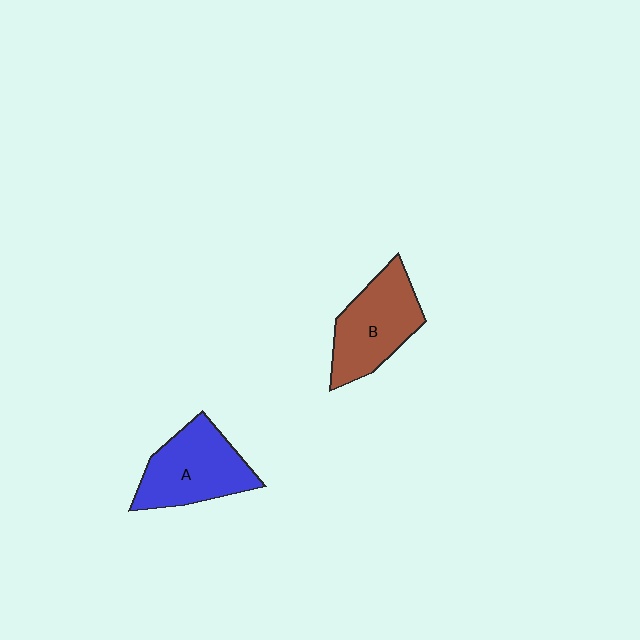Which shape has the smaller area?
Shape B (brown).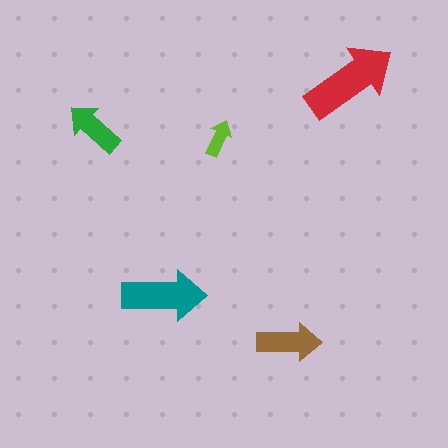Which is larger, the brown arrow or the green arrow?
The brown one.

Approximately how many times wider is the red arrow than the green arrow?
About 1.5 times wider.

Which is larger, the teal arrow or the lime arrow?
The teal one.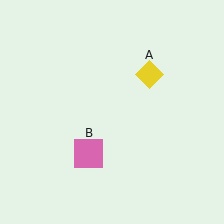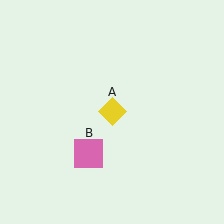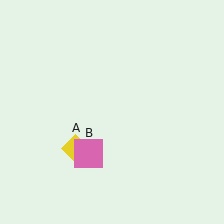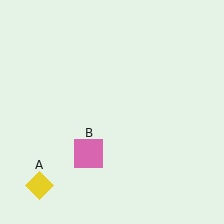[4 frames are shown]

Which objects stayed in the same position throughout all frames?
Pink square (object B) remained stationary.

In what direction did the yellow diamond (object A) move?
The yellow diamond (object A) moved down and to the left.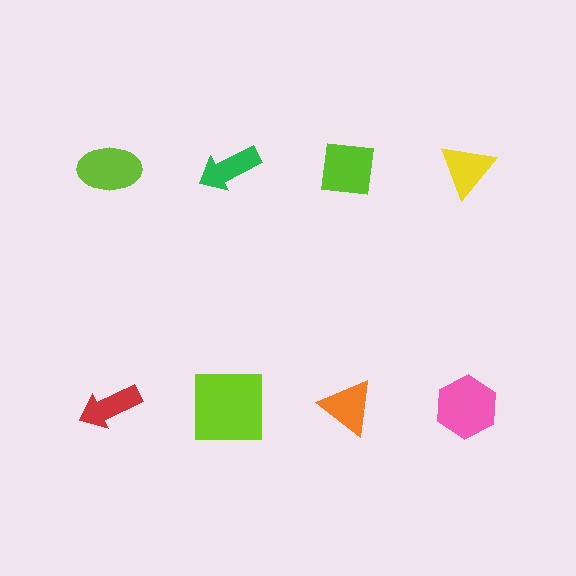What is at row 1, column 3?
A lime square.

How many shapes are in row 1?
4 shapes.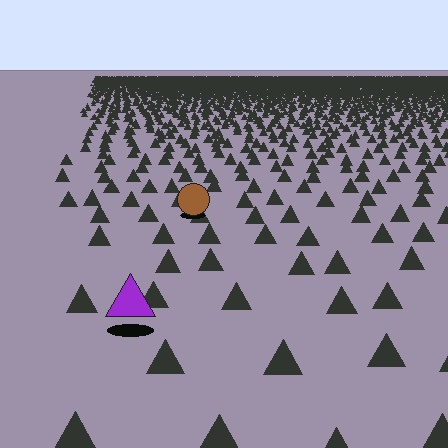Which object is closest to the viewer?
The purple triangle is closest. The texture marks near it are larger and more spread out.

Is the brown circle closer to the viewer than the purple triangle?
No. The purple triangle is closer — you can tell from the texture gradient: the ground texture is coarser near it.